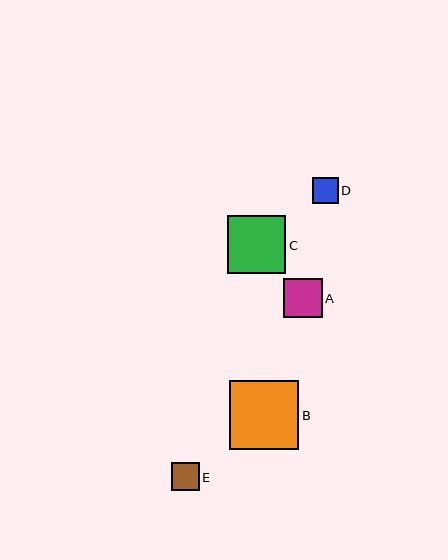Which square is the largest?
Square B is the largest with a size of approximately 69 pixels.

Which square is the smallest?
Square D is the smallest with a size of approximately 25 pixels.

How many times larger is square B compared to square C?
Square B is approximately 1.2 times the size of square C.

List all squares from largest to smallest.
From largest to smallest: B, C, A, E, D.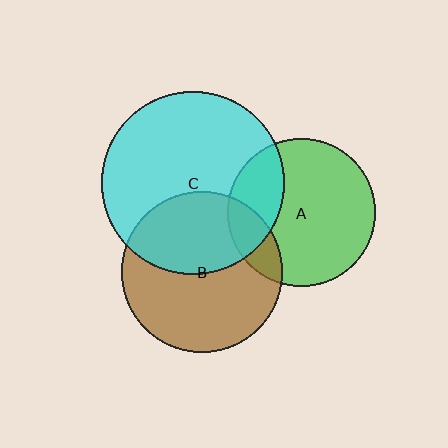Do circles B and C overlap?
Yes.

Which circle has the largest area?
Circle C (cyan).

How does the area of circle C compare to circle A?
Approximately 1.5 times.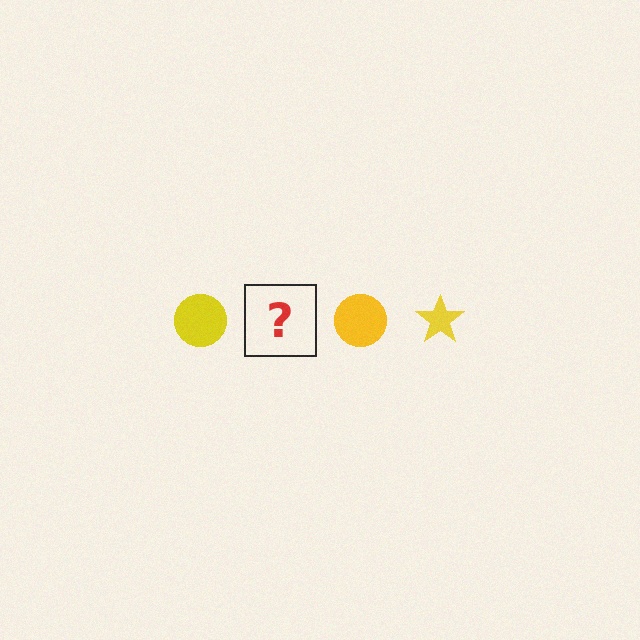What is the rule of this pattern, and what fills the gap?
The rule is that the pattern cycles through circle, star shapes in yellow. The gap should be filled with a yellow star.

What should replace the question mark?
The question mark should be replaced with a yellow star.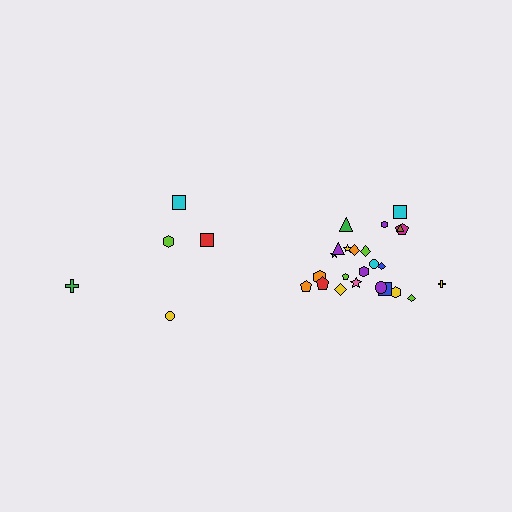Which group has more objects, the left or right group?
The right group.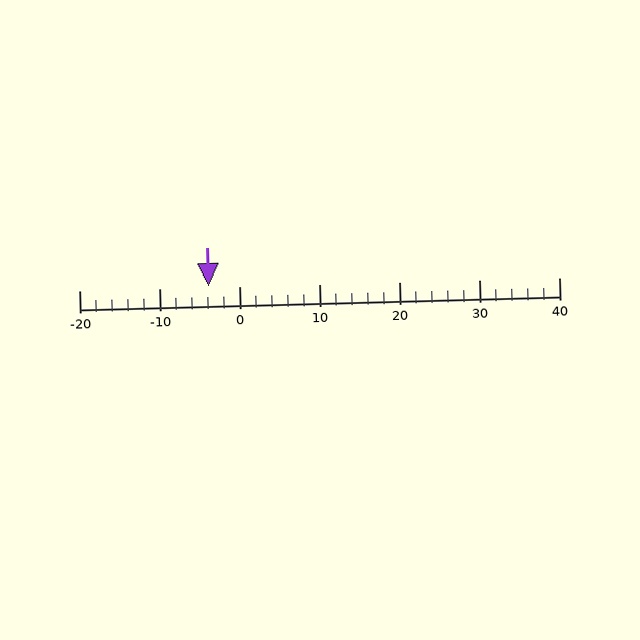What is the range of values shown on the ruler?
The ruler shows values from -20 to 40.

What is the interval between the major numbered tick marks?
The major tick marks are spaced 10 units apart.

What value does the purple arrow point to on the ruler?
The purple arrow points to approximately -4.